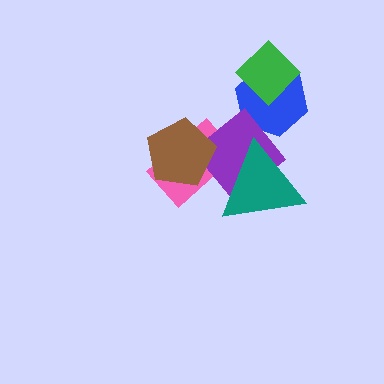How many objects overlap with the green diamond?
1 object overlaps with the green diamond.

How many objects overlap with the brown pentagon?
2 objects overlap with the brown pentagon.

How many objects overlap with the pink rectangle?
3 objects overlap with the pink rectangle.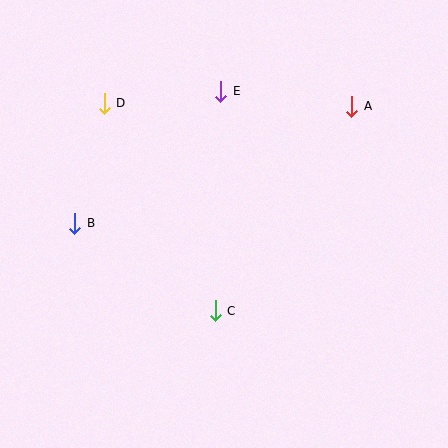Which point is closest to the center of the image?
Point C at (215, 311) is closest to the center.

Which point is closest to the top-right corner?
Point A is closest to the top-right corner.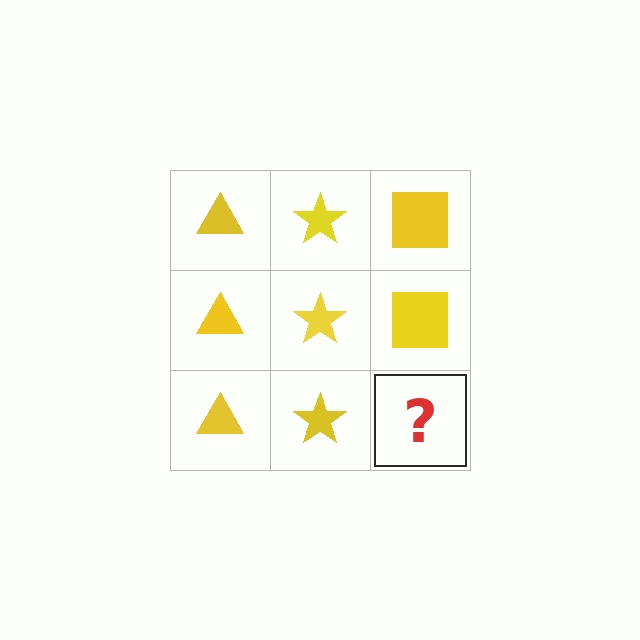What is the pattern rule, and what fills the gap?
The rule is that each column has a consistent shape. The gap should be filled with a yellow square.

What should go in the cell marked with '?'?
The missing cell should contain a yellow square.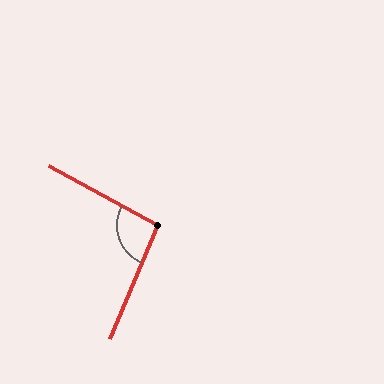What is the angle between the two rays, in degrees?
Approximately 95 degrees.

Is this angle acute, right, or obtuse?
It is obtuse.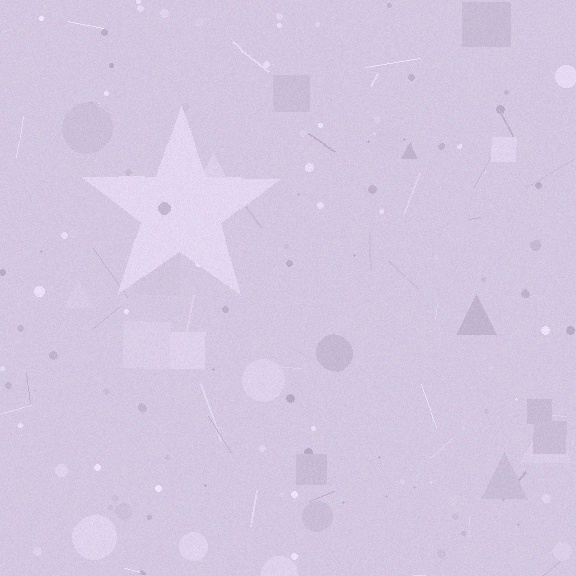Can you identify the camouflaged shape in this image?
The camouflaged shape is a star.